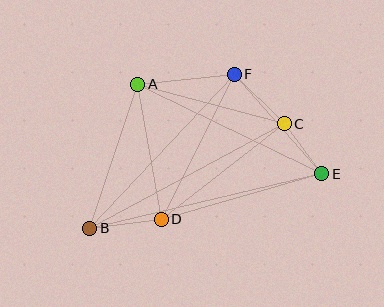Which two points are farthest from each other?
Points B and E are farthest from each other.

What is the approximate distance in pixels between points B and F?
The distance between B and F is approximately 212 pixels.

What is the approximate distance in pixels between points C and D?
The distance between C and D is approximately 156 pixels.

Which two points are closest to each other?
Points C and E are closest to each other.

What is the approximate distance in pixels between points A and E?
The distance between A and E is approximately 204 pixels.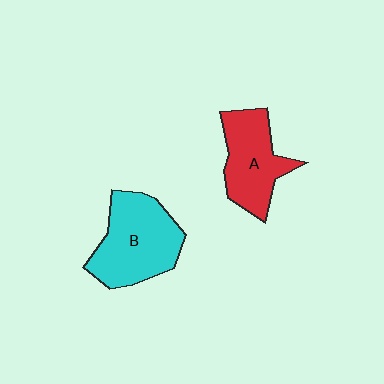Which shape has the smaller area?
Shape A (red).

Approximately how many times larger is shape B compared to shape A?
Approximately 1.2 times.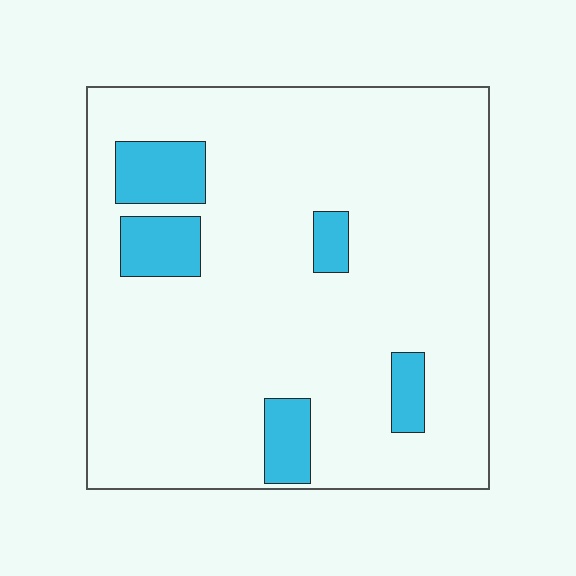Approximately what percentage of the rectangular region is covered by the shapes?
Approximately 10%.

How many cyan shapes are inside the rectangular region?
5.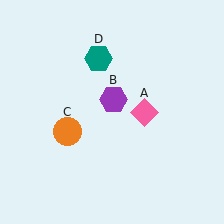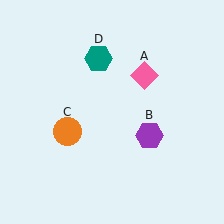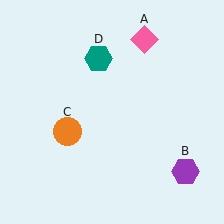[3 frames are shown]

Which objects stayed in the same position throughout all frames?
Orange circle (object C) and teal hexagon (object D) remained stationary.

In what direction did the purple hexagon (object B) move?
The purple hexagon (object B) moved down and to the right.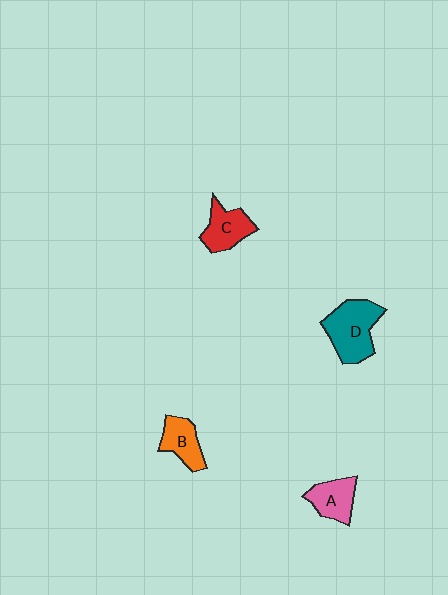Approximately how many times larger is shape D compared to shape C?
Approximately 1.5 times.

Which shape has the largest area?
Shape D (teal).